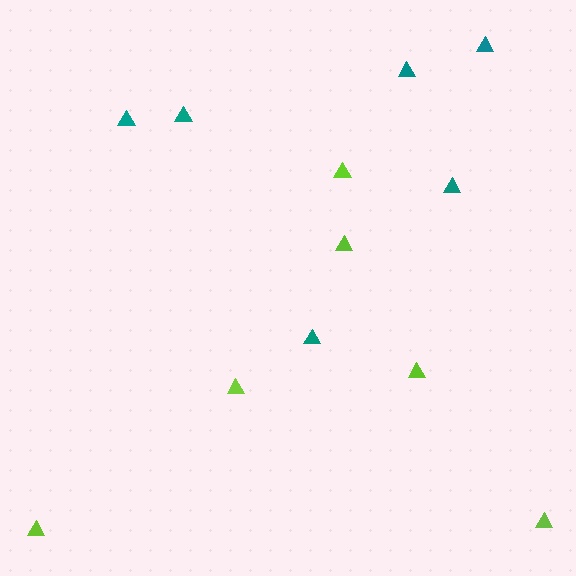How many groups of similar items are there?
There are 2 groups: one group of lime triangles (6) and one group of teal triangles (6).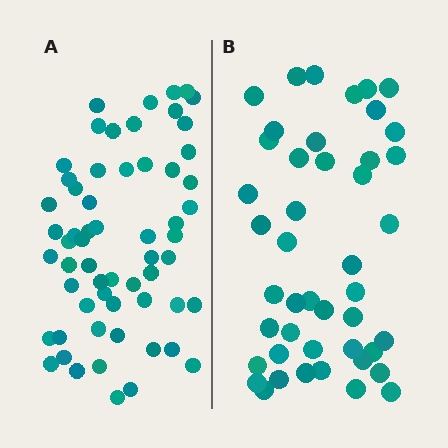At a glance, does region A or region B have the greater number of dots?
Region A (the left region) has more dots.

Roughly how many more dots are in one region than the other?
Region A has approximately 15 more dots than region B.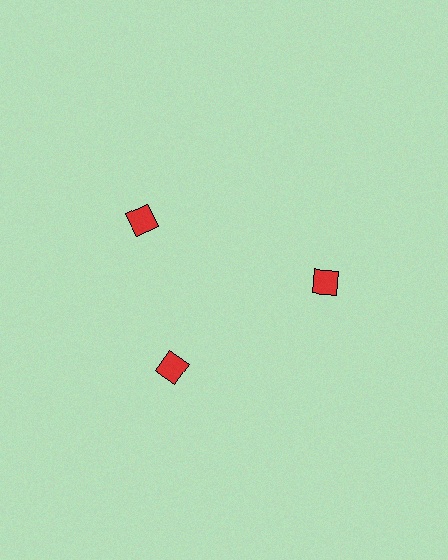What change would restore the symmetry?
The symmetry would be restored by rotating it back into even spacing with its neighbors so that all 3 squares sit at equal angles and equal distance from the center.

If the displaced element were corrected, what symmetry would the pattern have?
It would have 3-fold rotational symmetry — the pattern would map onto itself every 120 degrees.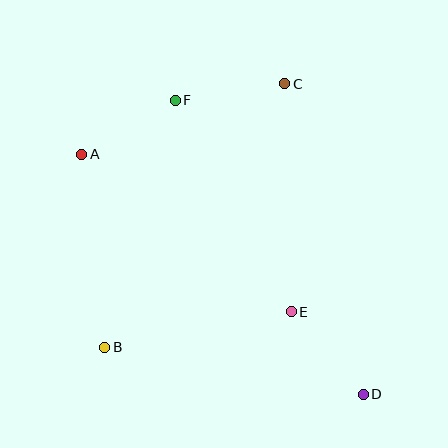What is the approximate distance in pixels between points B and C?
The distance between B and C is approximately 319 pixels.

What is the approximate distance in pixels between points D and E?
The distance between D and E is approximately 109 pixels.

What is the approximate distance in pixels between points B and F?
The distance between B and F is approximately 257 pixels.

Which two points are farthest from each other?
Points A and D are farthest from each other.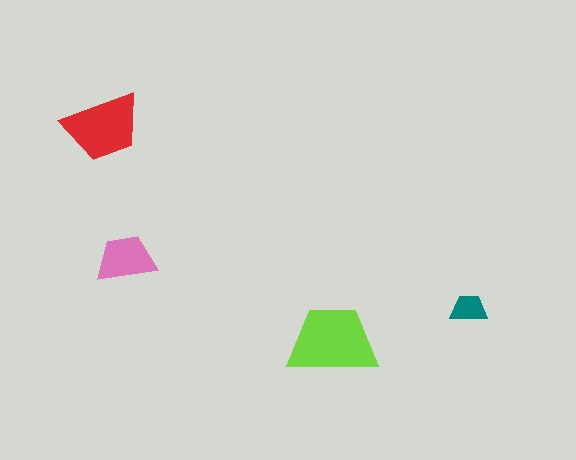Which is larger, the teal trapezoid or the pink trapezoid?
The pink one.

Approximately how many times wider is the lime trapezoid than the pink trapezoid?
About 1.5 times wider.